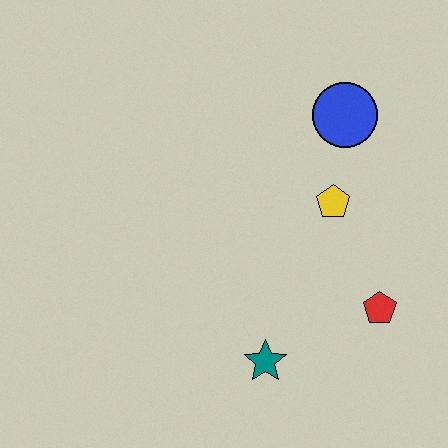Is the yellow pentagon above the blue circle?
No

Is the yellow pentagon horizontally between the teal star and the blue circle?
Yes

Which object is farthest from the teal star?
The blue circle is farthest from the teal star.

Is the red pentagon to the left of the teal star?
No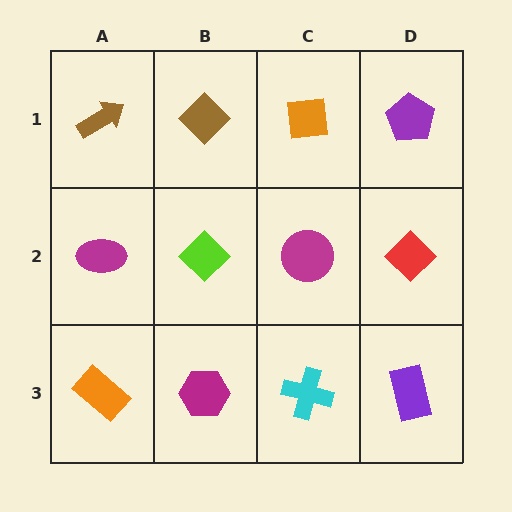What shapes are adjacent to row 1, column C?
A magenta circle (row 2, column C), a brown diamond (row 1, column B), a purple pentagon (row 1, column D).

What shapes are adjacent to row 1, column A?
A magenta ellipse (row 2, column A), a brown diamond (row 1, column B).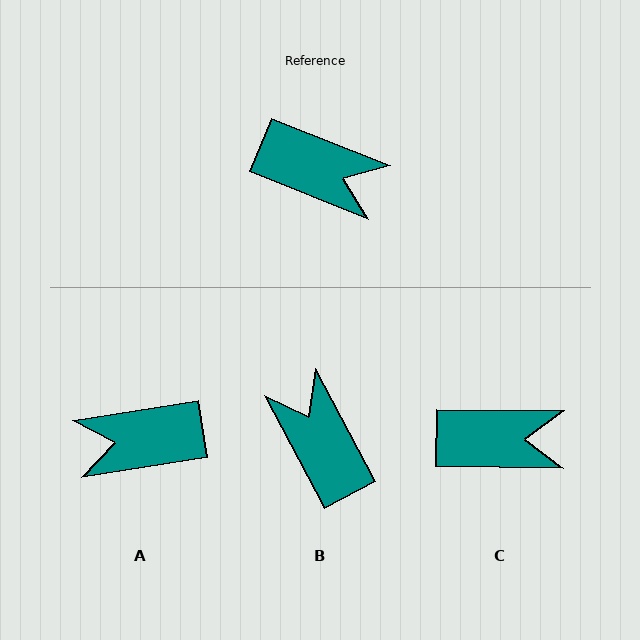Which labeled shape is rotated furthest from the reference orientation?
A, about 149 degrees away.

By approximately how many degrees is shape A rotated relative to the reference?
Approximately 149 degrees clockwise.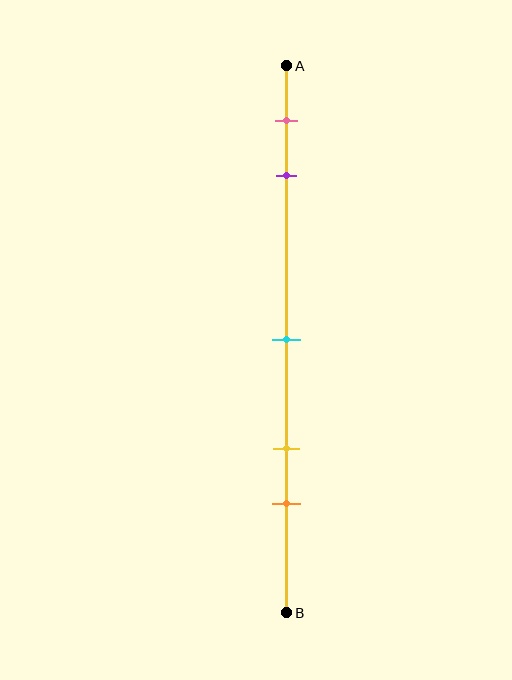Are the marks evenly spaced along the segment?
No, the marks are not evenly spaced.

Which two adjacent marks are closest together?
The pink and purple marks are the closest adjacent pair.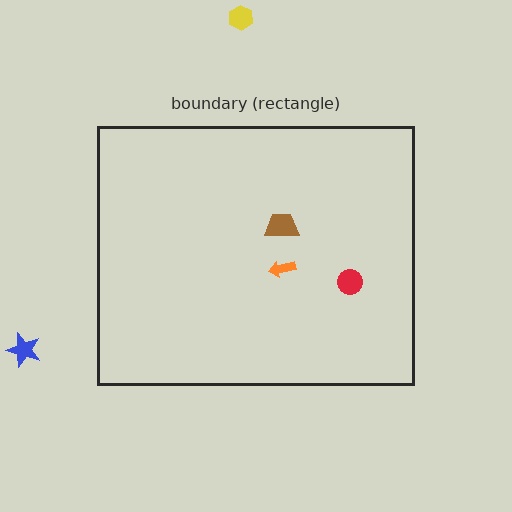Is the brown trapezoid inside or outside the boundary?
Inside.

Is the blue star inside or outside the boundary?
Outside.